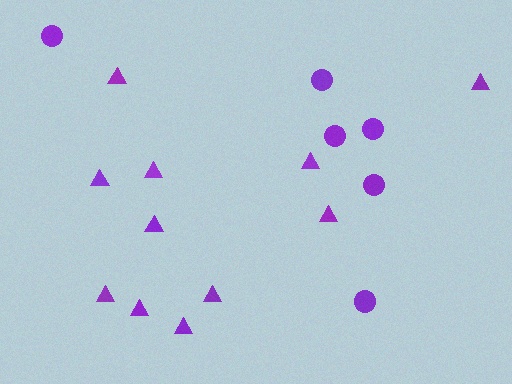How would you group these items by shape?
There are 2 groups: one group of triangles (11) and one group of circles (6).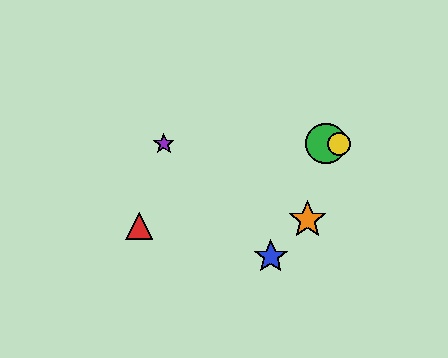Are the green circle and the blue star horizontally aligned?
No, the green circle is at y≈144 and the blue star is at y≈257.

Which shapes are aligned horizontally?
The green circle, the yellow circle, the purple star are aligned horizontally.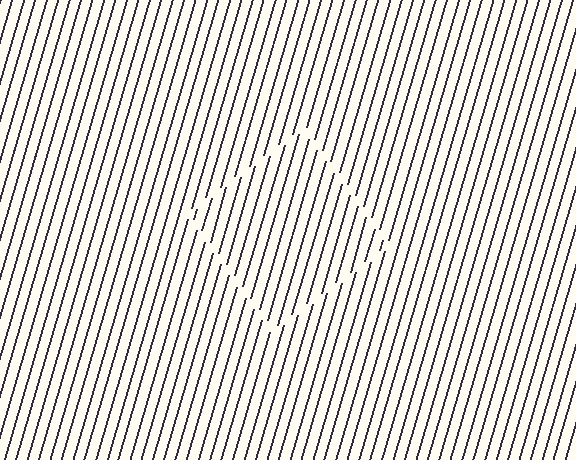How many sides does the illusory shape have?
4 sides — the line-ends trace a square.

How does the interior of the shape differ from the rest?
The interior of the shape contains the same grating, shifted by half a period — the contour is defined by the phase discontinuity where line-ends from the inner and outer gratings abut.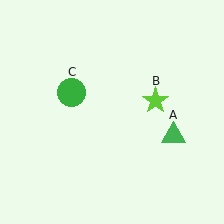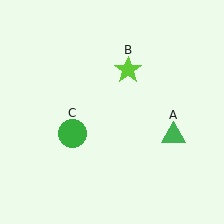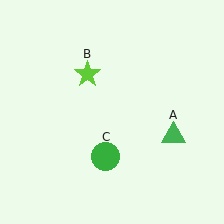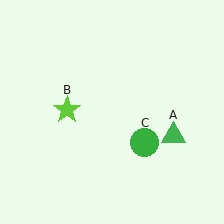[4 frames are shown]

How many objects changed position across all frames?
2 objects changed position: lime star (object B), green circle (object C).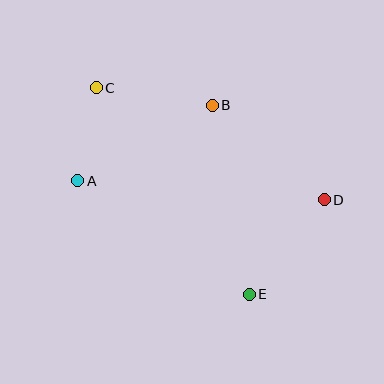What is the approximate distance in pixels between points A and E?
The distance between A and E is approximately 206 pixels.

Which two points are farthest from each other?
Points C and E are farthest from each other.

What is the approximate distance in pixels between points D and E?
The distance between D and E is approximately 121 pixels.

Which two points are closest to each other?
Points A and C are closest to each other.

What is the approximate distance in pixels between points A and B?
The distance between A and B is approximately 155 pixels.